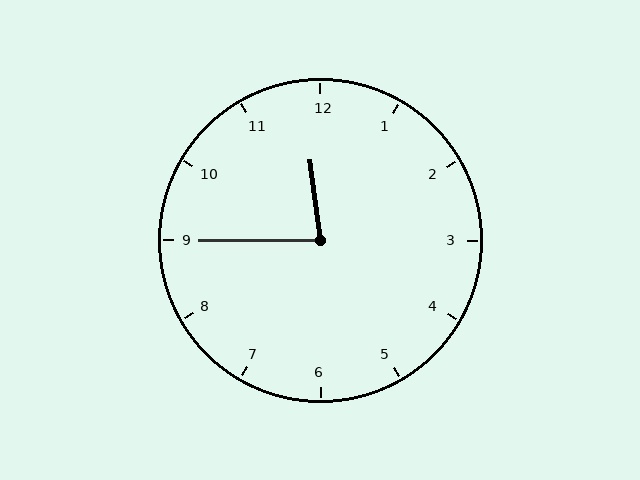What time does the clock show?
11:45.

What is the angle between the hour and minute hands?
Approximately 82 degrees.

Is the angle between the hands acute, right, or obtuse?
It is acute.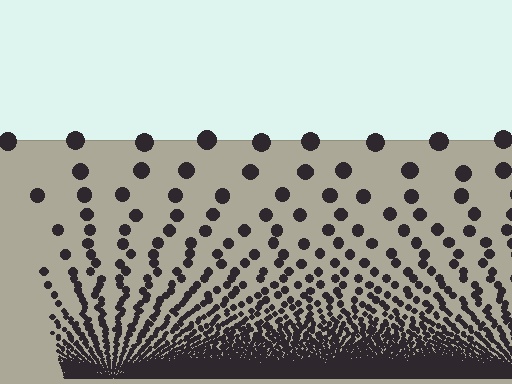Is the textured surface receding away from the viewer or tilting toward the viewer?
The surface appears to tilt toward the viewer. Texture elements get larger and sparser toward the top.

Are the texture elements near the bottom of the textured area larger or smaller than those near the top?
Smaller. The gradient is inverted — elements near the bottom are smaller and denser.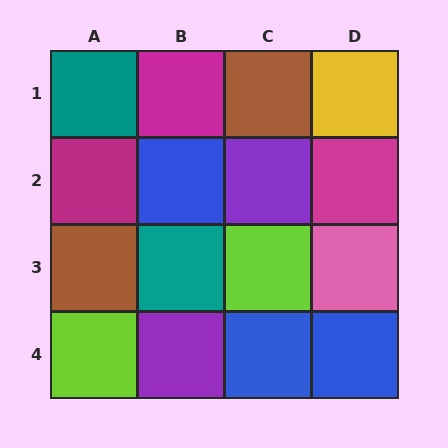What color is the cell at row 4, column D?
Blue.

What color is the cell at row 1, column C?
Brown.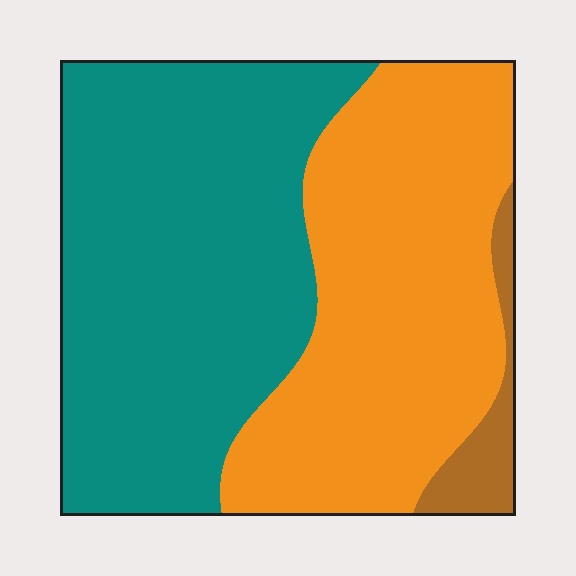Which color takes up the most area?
Teal, at roughly 50%.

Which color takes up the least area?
Brown, at roughly 5%.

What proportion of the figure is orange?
Orange takes up between a quarter and a half of the figure.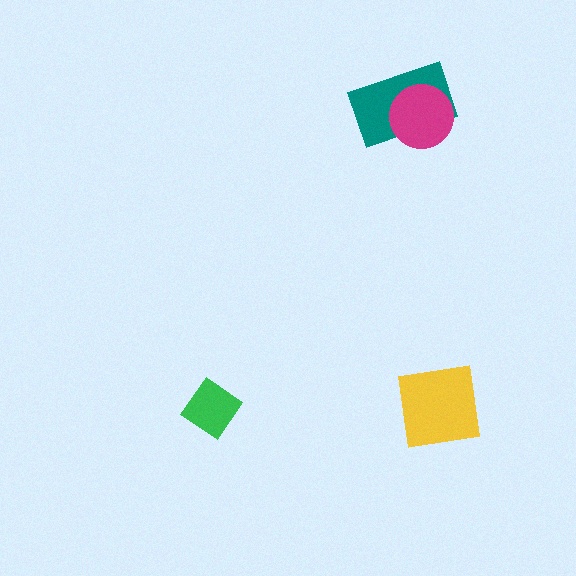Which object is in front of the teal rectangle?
The magenta circle is in front of the teal rectangle.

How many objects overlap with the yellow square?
0 objects overlap with the yellow square.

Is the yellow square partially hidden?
No, no other shape covers it.